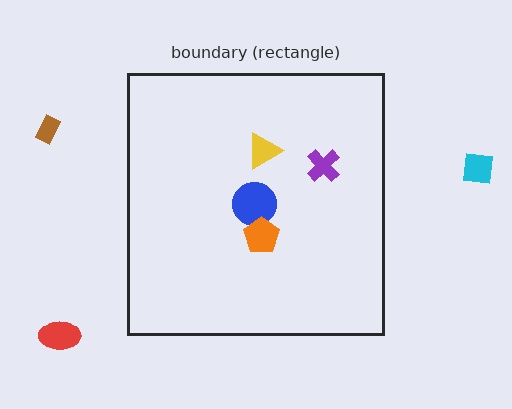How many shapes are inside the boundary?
4 inside, 3 outside.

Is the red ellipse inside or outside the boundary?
Outside.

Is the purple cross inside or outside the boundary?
Inside.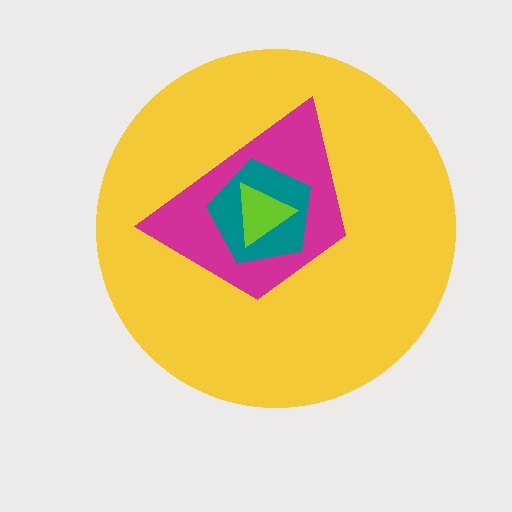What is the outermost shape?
The yellow circle.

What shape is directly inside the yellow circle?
The magenta trapezoid.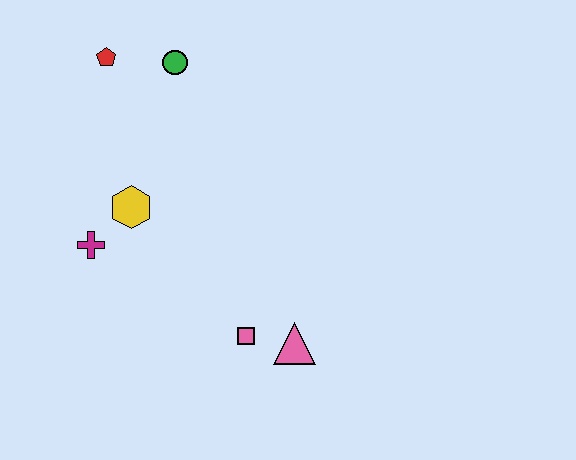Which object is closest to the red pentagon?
The green circle is closest to the red pentagon.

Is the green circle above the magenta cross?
Yes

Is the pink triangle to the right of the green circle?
Yes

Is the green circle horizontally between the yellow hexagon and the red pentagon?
No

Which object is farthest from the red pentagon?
The pink triangle is farthest from the red pentagon.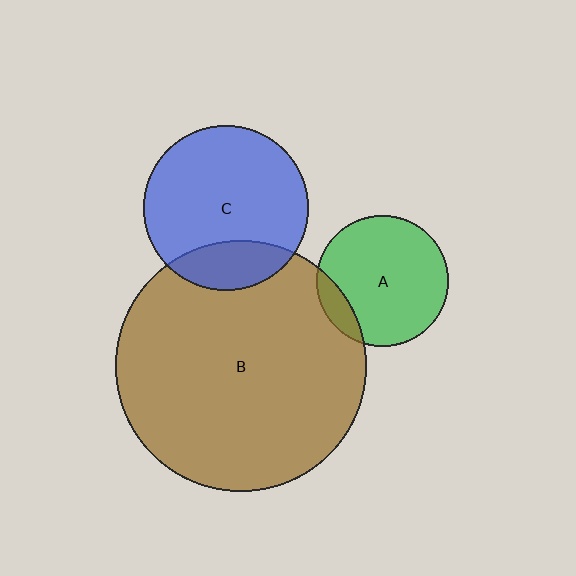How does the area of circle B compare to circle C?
Approximately 2.3 times.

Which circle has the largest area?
Circle B (brown).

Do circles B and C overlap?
Yes.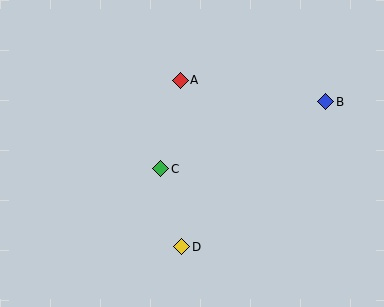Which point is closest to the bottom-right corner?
Point D is closest to the bottom-right corner.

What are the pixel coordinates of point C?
Point C is at (161, 169).